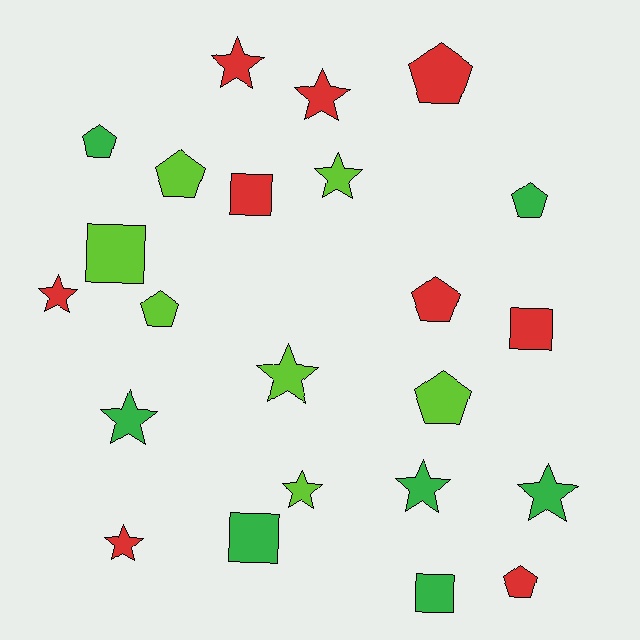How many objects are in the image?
There are 23 objects.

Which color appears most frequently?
Red, with 9 objects.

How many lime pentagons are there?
There are 3 lime pentagons.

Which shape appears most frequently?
Star, with 10 objects.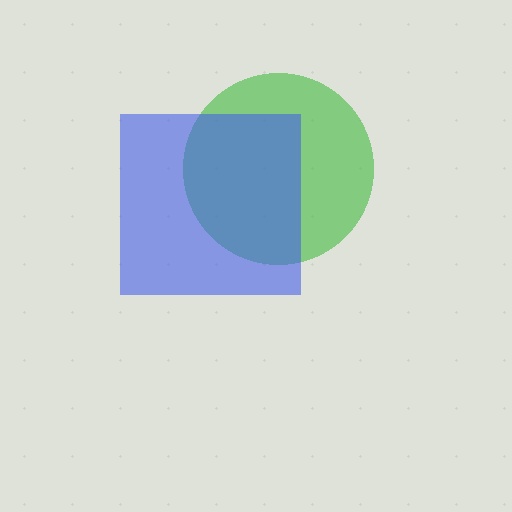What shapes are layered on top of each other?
The layered shapes are: a green circle, a blue square.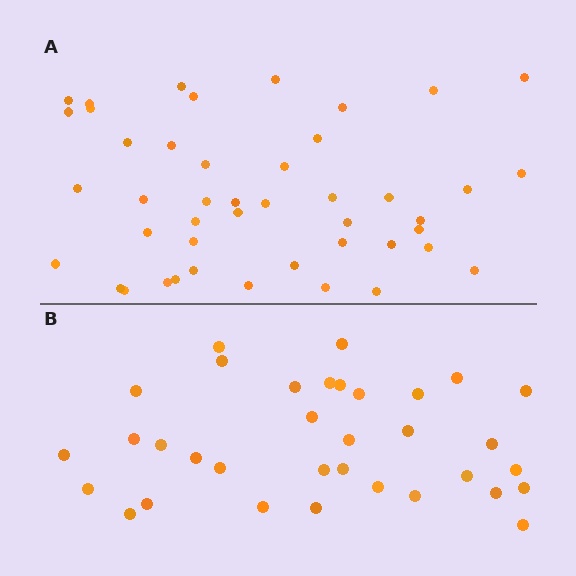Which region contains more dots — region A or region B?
Region A (the top region) has more dots.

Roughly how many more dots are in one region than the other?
Region A has roughly 12 or so more dots than region B.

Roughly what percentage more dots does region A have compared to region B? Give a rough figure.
About 30% more.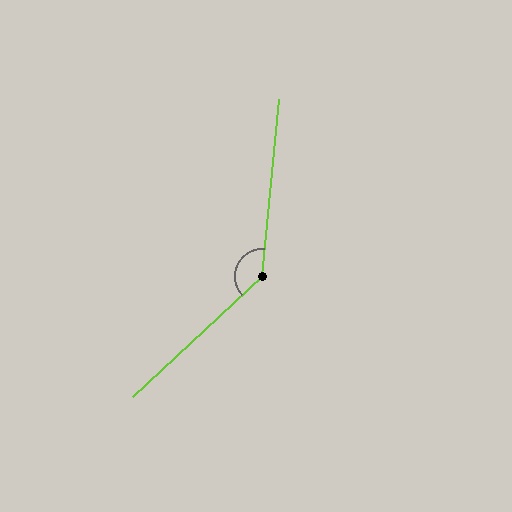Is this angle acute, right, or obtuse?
It is obtuse.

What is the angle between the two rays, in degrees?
Approximately 138 degrees.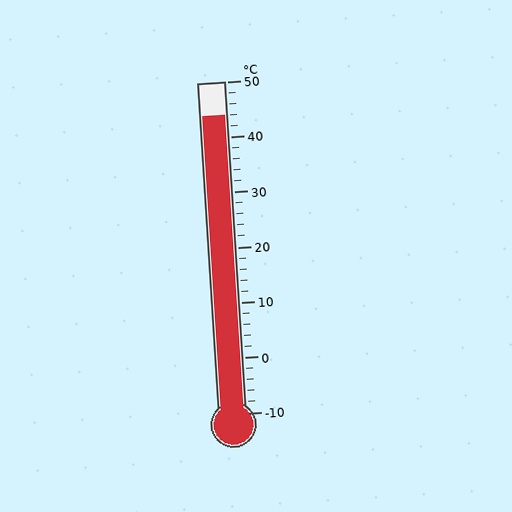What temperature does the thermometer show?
The thermometer shows approximately 44°C.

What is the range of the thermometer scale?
The thermometer scale ranges from -10°C to 50°C.